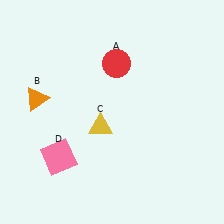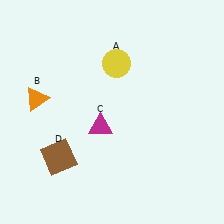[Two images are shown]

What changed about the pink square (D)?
In Image 1, D is pink. In Image 2, it changed to brown.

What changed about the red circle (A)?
In Image 1, A is red. In Image 2, it changed to yellow.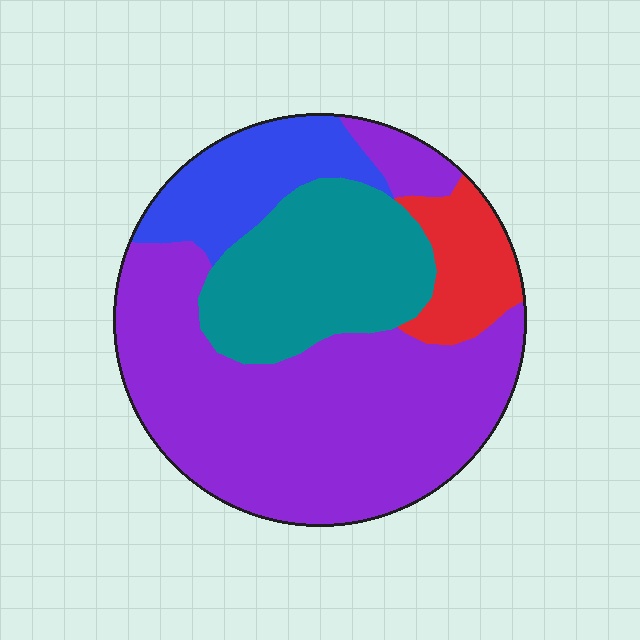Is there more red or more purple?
Purple.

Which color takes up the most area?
Purple, at roughly 55%.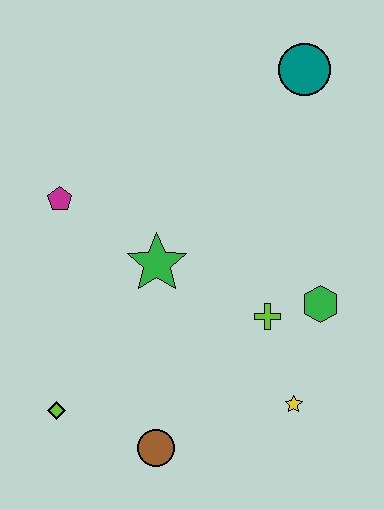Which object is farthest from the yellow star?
The teal circle is farthest from the yellow star.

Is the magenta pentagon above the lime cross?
Yes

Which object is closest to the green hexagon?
The lime cross is closest to the green hexagon.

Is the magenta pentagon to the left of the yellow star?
Yes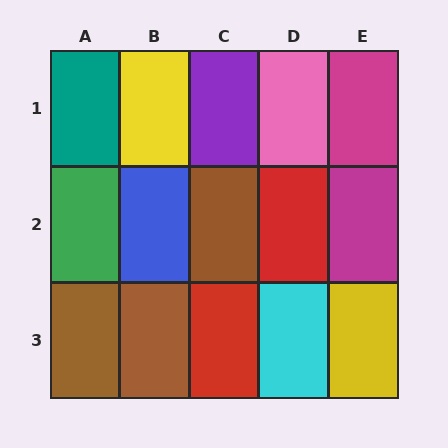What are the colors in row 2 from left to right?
Green, blue, brown, red, magenta.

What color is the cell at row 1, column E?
Magenta.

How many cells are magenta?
2 cells are magenta.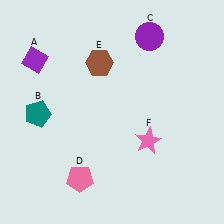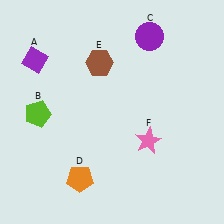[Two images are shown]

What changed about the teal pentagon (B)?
In Image 1, B is teal. In Image 2, it changed to lime.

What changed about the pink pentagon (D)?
In Image 1, D is pink. In Image 2, it changed to orange.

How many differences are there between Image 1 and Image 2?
There are 2 differences between the two images.